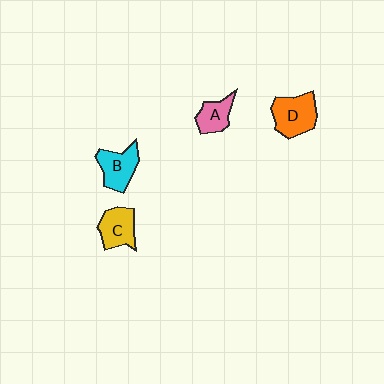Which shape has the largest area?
Shape D (orange).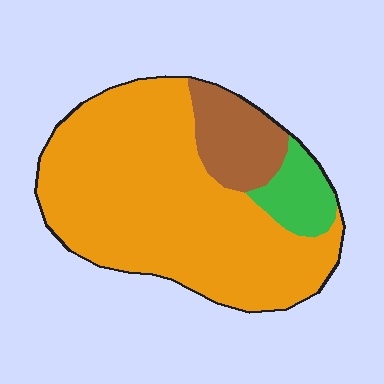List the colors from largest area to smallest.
From largest to smallest: orange, brown, green.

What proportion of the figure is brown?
Brown covers around 15% of the figure.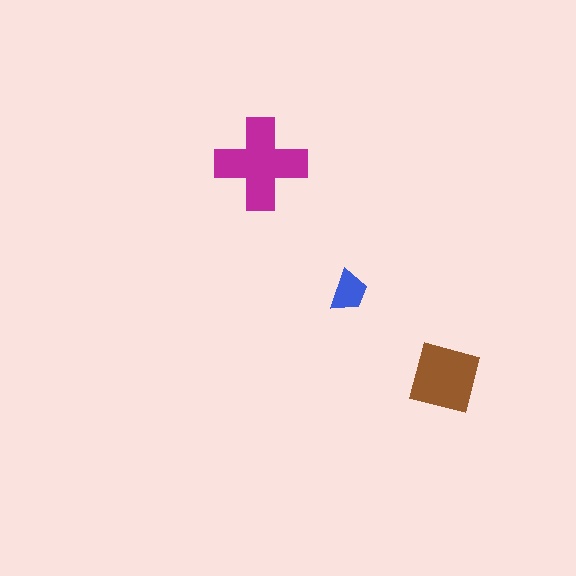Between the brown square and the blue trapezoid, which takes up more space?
The brown square.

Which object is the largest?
The magenta cross.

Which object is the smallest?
The blue trapezoid.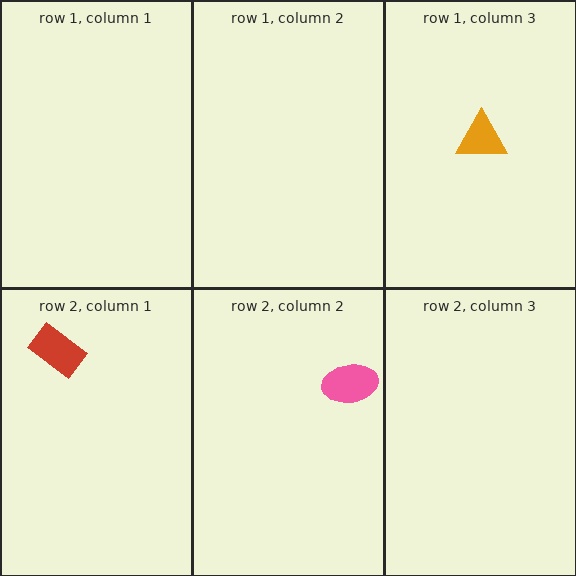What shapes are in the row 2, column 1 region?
The red rectangle.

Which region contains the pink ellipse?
The row 2, column 2 region.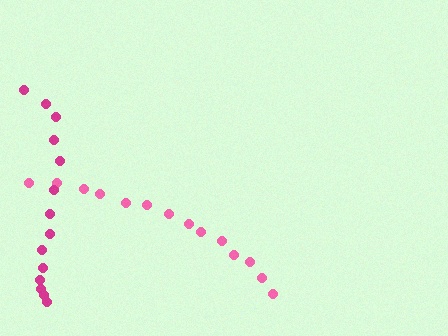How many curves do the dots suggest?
There are 2 distinct paths.